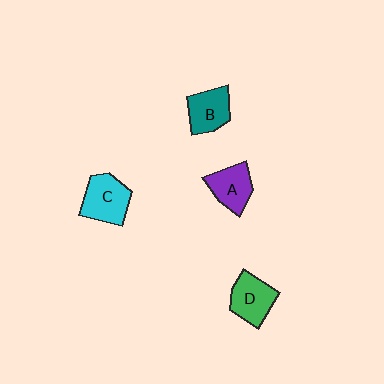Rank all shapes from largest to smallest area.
From largest to smallest: C (cyan), D (green), B (teal), A (purple).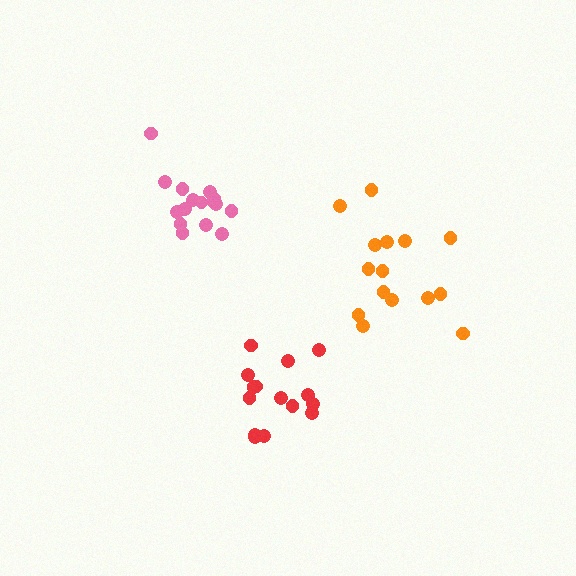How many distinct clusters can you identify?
There are 3 distinct clusters.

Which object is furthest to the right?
The orange cluster is rightmost.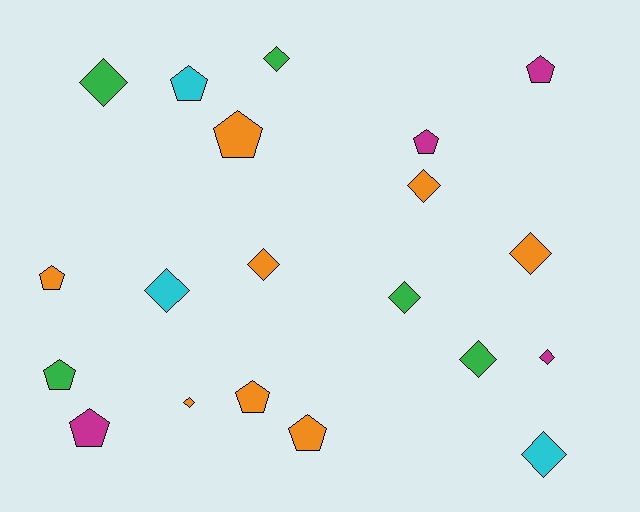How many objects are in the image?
There are 20 objects.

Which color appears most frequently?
Orange, with 8 objects.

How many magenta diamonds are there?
There is 1 magenta diamond.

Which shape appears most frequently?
Diamond, with 11 objects.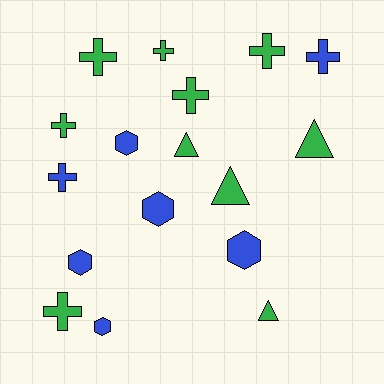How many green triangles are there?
There are 4 green triangles.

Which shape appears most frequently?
Cross, with 8 objects.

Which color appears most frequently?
Green, with 10 objects.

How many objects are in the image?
There are 17 objects.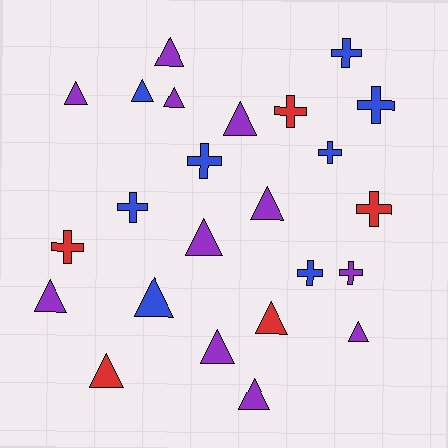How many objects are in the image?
There are 24 objects.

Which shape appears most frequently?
Triangle, with 14 objects.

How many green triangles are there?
There are no green triangles.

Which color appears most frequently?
Purple, with 11 objects.